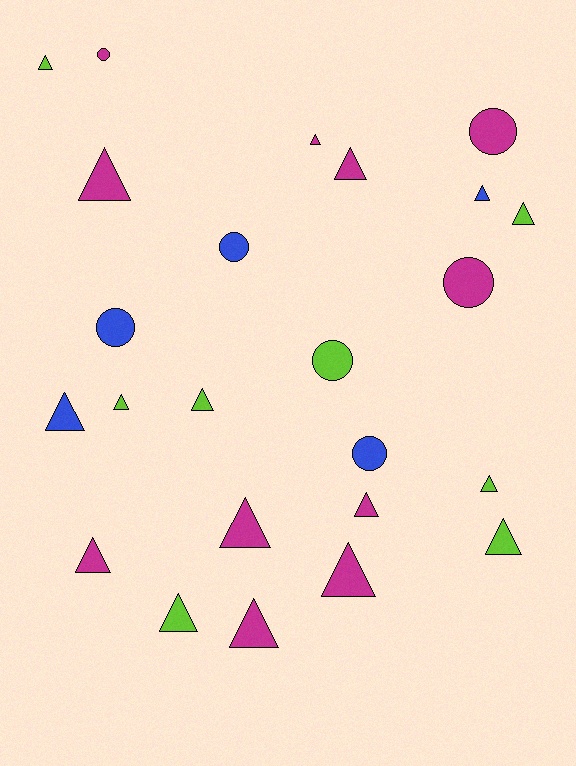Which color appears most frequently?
Magenta, with 11 objects.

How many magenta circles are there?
There are 3 magenta circles.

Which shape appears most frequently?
Triangle, with 17 objects.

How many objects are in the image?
There are 24 objects.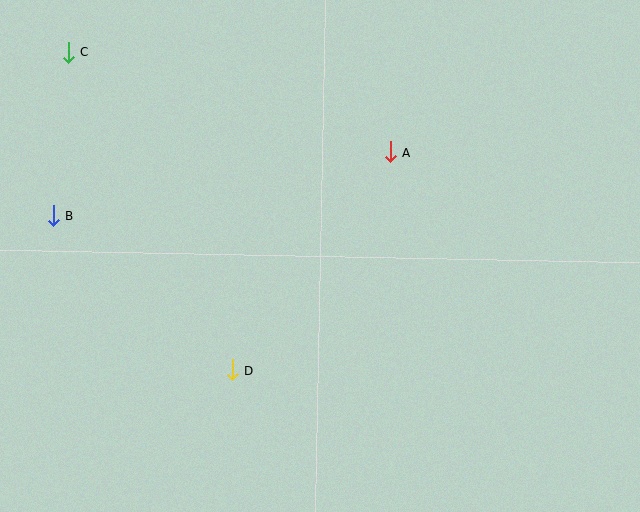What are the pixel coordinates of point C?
Point C is at (68, 52).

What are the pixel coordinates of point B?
Point B is at (53, 215).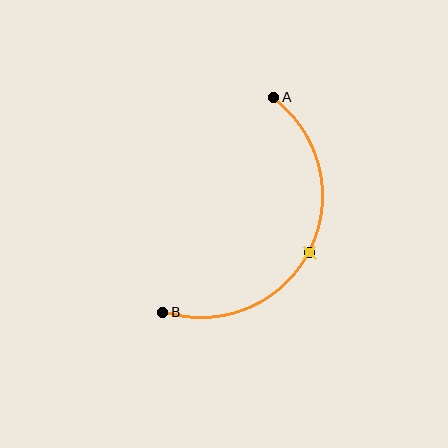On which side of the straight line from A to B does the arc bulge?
The arc bulges to the right of the straight line connecting A and B.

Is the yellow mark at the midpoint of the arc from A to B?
Yes. The yellow mark lies on the arc at equal arc-length from both A and B — it is the arc midpoint.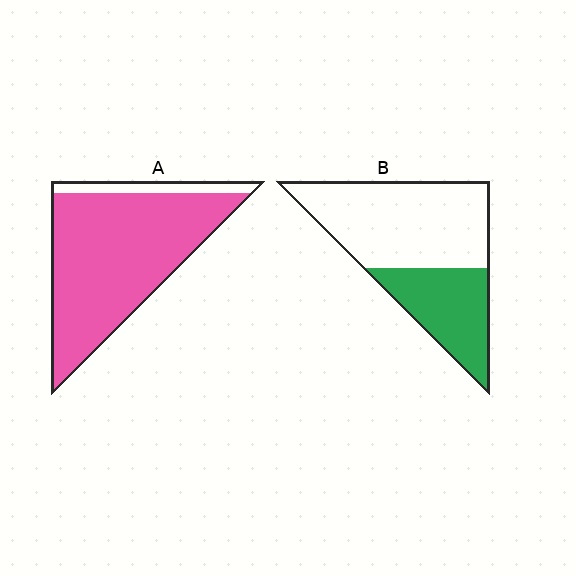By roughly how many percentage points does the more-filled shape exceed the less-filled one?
By roughly 55 percentage points (A over B).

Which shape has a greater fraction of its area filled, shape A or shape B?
Shape A.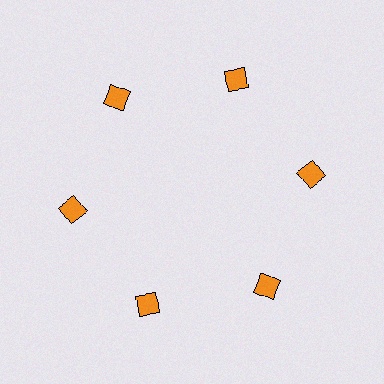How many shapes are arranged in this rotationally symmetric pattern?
There are 6 shapes, arranged in 6 groups of 1.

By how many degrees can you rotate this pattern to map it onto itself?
The pattern maps onto itself every 60 degrees of rotation.